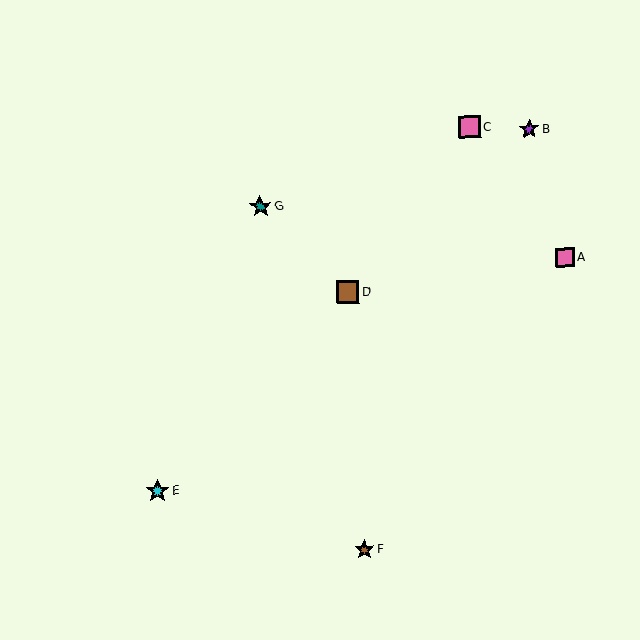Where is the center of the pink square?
The center of the pink square is at (470, 127).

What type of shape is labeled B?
Shape B is a purple star.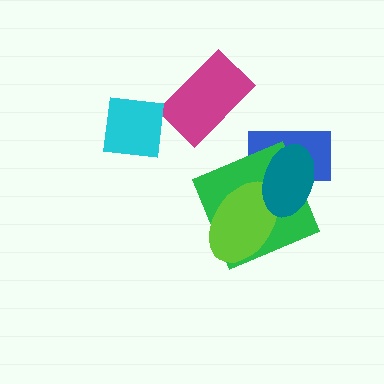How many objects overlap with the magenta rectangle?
0 objects overlap with the magenta rectangle.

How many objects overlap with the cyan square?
0 objects overlap with the cyan square.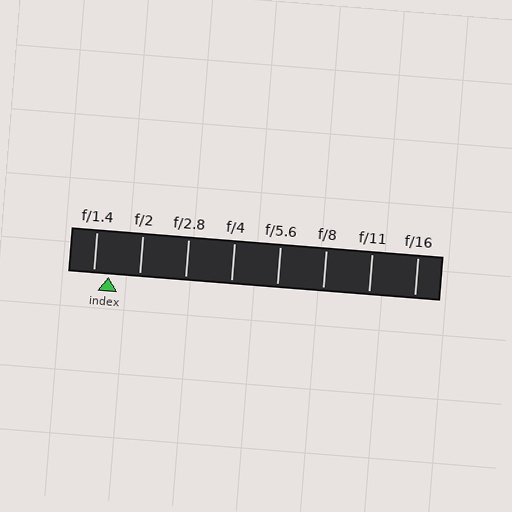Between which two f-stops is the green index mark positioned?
The index mark is between f/1.4 and f/2.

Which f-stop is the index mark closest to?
The index mark is closest to f/1.4.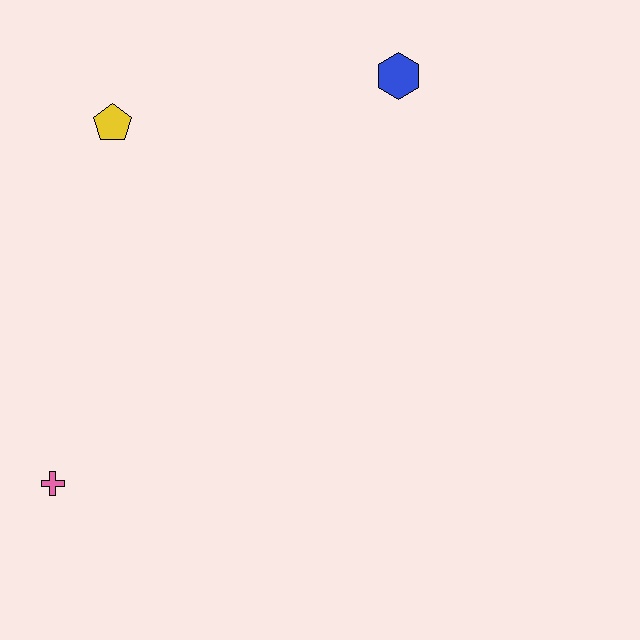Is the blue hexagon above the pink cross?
Yes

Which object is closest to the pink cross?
The yellow pentagon is closest to the pink cross.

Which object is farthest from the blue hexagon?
The pink cross is farthest from the blue hexagon.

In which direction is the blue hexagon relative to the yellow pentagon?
The blue hexagon is to the right of the yellow pentagon.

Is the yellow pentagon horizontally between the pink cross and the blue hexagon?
Yes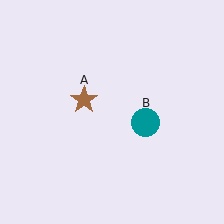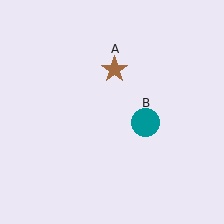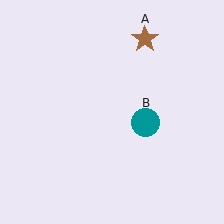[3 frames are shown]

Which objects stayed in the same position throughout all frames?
Teal circle (object B) remained stationary.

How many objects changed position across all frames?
1 object changed position: brown star (object A).